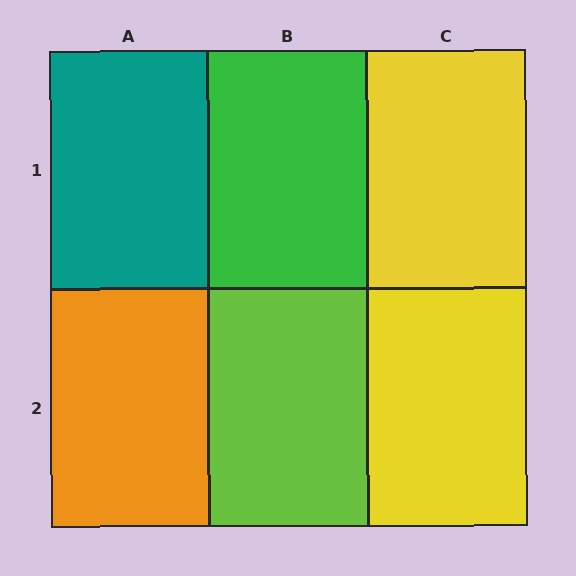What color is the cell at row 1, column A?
Teal.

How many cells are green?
1 cell is green.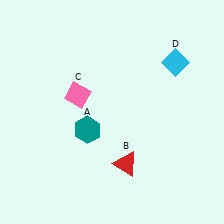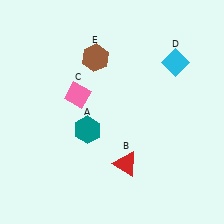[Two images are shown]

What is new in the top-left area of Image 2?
A brown hexagon (E) was added in the top-left area of Image 2.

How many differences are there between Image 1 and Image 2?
There is 1 difference between the two images.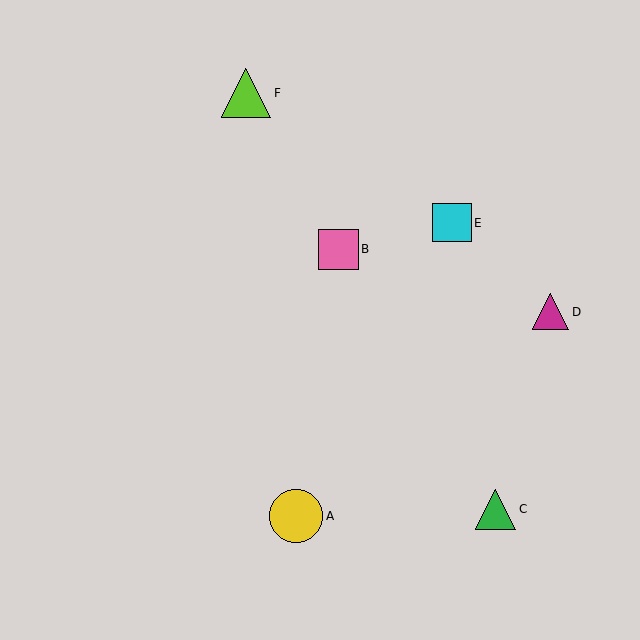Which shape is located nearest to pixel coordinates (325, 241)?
The pink square (labeled B) at (338, 249) is nearest to that location.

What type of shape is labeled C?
Shape C is a green triangle.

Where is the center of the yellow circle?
The center of the yellow circle is at (296, 516).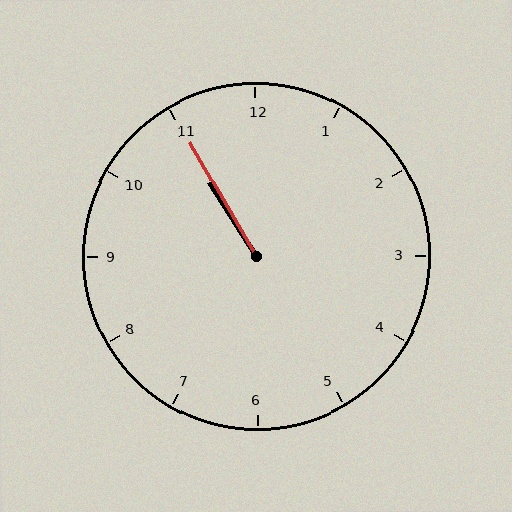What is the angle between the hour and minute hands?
Approximately 2 degrees.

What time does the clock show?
10:55.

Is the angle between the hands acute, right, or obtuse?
It is acute.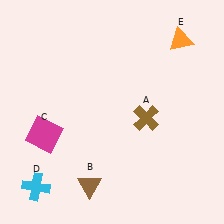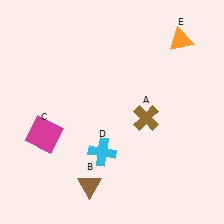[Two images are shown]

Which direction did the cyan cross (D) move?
The cyan cross (D) moved right.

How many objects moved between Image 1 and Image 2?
1 object moved between the two images.